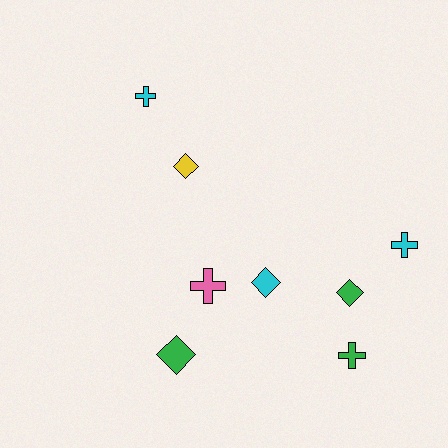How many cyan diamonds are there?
There is 1 cyan diamond.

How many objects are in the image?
There are 8 objects.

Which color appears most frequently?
Cyan, with 3 objects.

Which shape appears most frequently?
Diamond, with 4 objects.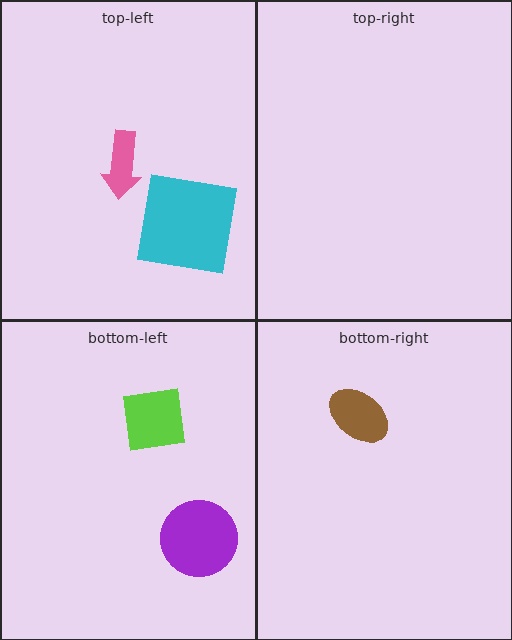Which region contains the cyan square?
The top-left region.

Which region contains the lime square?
The bottom-left region.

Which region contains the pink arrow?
The top-left region.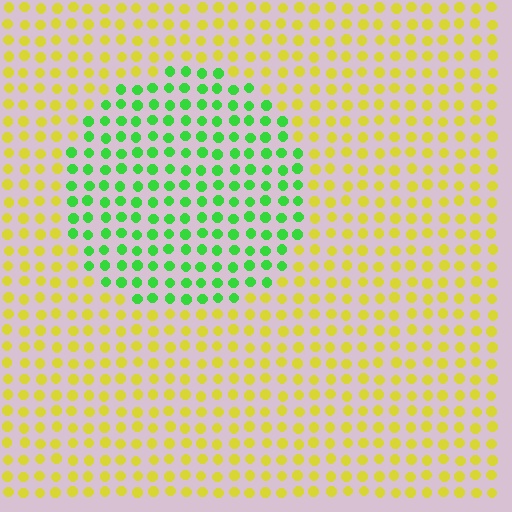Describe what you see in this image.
The image is filled with small yellow elements in a uniform arrangement. A circle-shaped region is visible where the elements are tinted to a slightly different hue, forming a subtle color boundary.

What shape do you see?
I see a circle.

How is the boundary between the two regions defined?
The boundary is defined purely by a slight shift in hue (about 63 degrees). Spacing, size, and orientation are identical on both sides.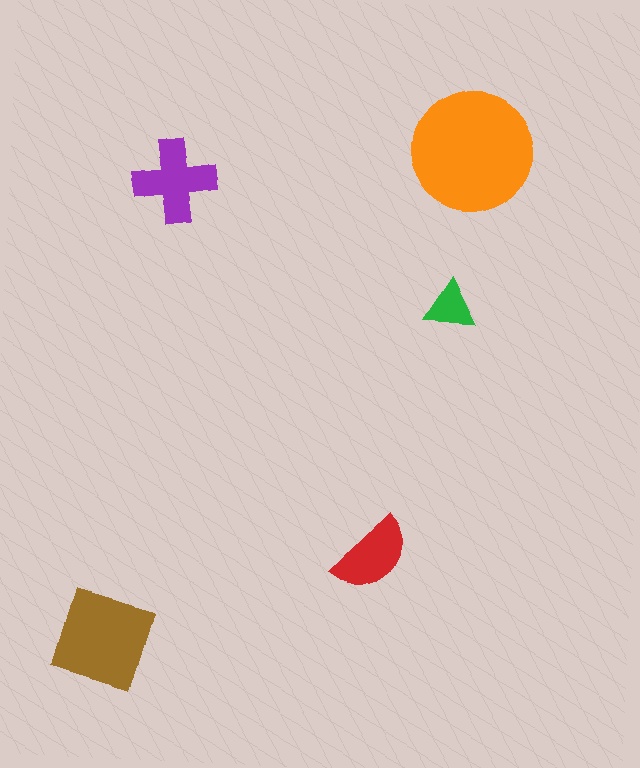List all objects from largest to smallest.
The orange circle, the brown diamond, the purple cross, the red semicircle, the green triangle.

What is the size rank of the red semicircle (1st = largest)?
4th.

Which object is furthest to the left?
The brown diamond is leftmost.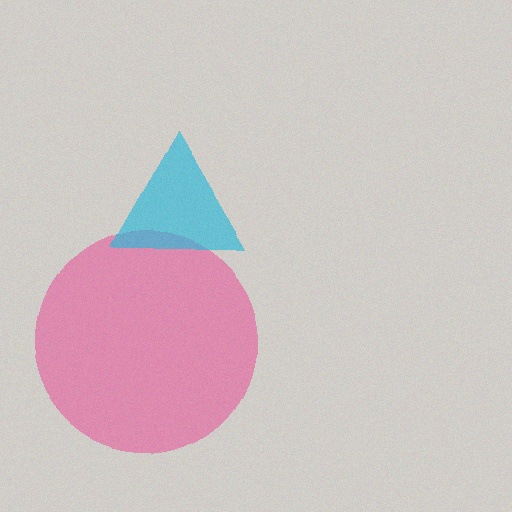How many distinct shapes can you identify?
There are 2 distinct shapes: a pink circle, a cyan triangle.